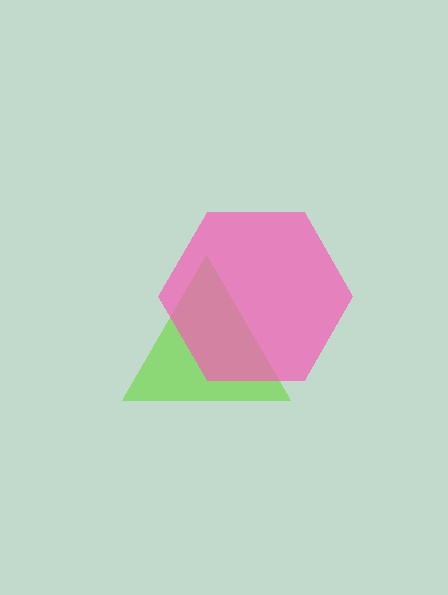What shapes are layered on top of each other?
The layered shapes are: a lime triangle, a pink hexagon.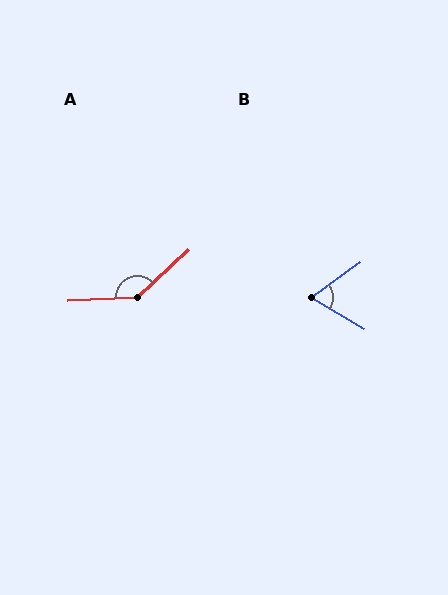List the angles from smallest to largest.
B (67°), A (140°).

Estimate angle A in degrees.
Approximately 140 degrees.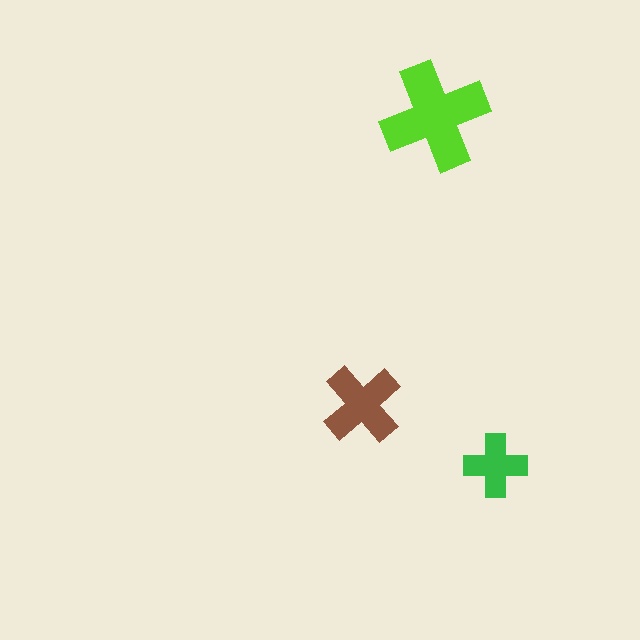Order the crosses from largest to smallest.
the lime one, the brown one, the green one.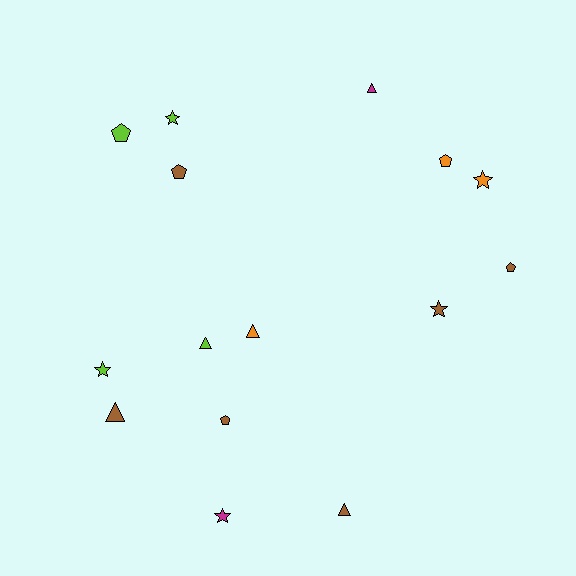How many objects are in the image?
There are 15 objects.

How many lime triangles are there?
There is 1 lime triangle.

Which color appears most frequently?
Brown, with 6 objects.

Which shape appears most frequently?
Triangle, with 5 objects.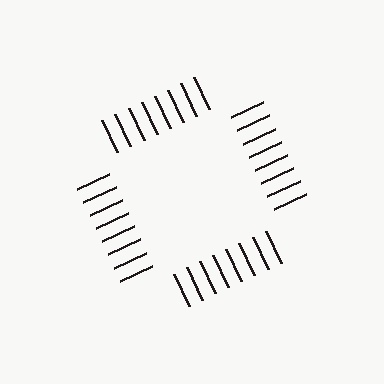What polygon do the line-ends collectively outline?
An illusory square — the line segments terminate on its edges but no continuous stroke is drawn.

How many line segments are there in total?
32 — 8 along each of the 4 edges.